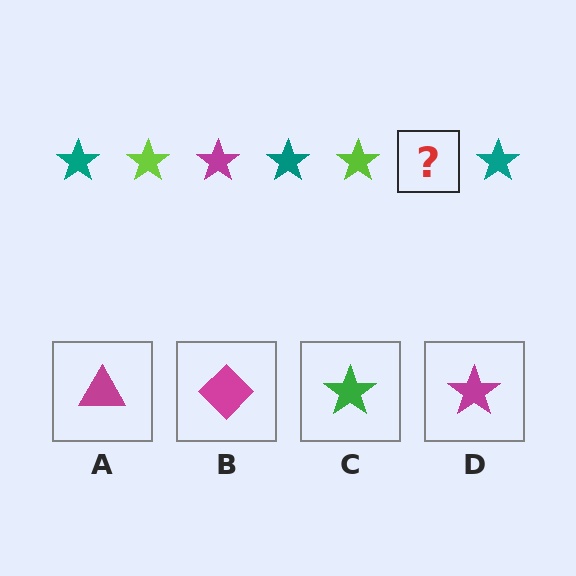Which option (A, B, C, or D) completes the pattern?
D.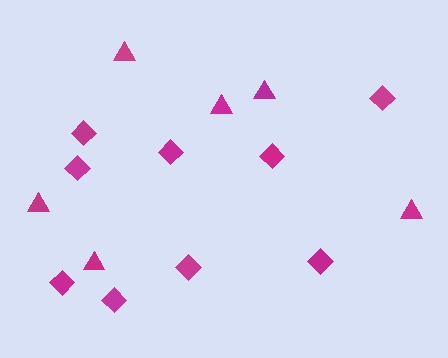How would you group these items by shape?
There are 2 groups: one group of diamonds (9) and one group of triangles (6).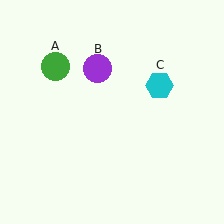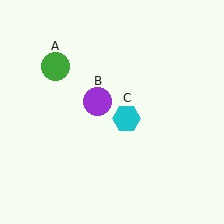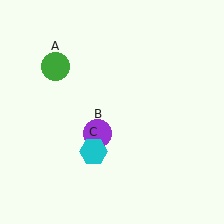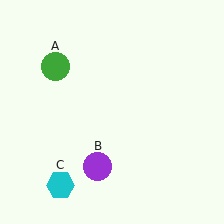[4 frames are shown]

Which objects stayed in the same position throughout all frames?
Green circle (object A) remained stationary.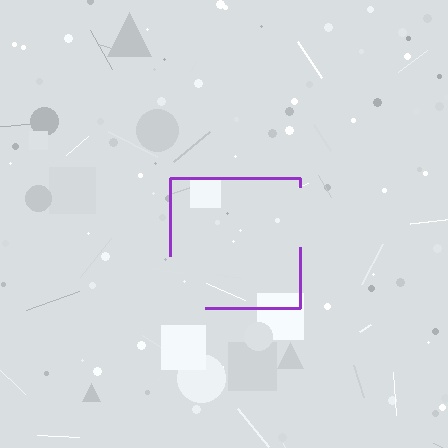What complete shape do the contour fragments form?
The contour fragments form a square.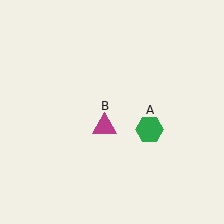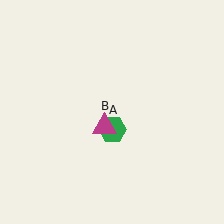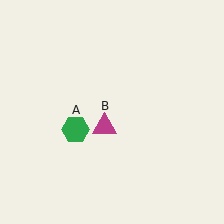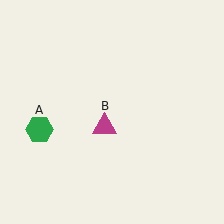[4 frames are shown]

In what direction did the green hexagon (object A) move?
The green hexagon (object A) moved left.